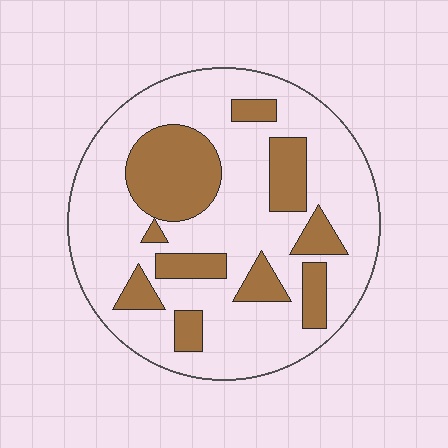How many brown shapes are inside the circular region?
10.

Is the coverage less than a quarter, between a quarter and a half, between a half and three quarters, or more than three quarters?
Between a quarter and a half.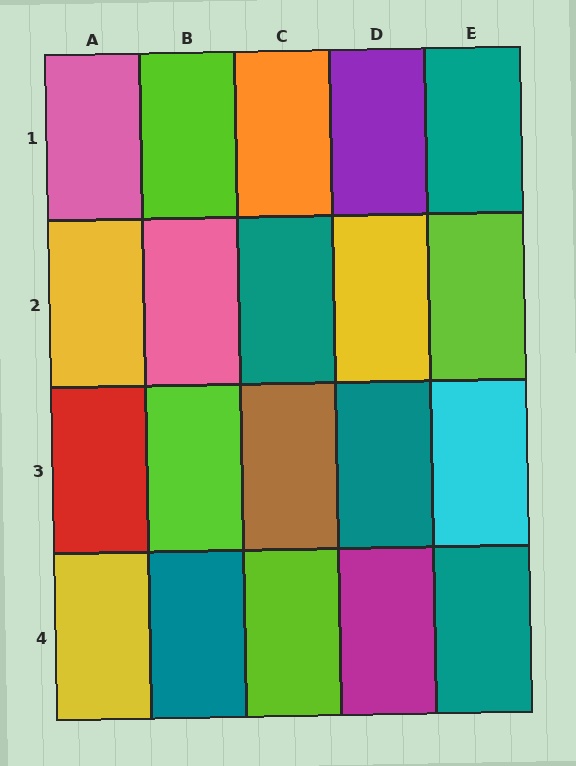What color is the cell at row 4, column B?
Teal.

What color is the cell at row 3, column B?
Lime.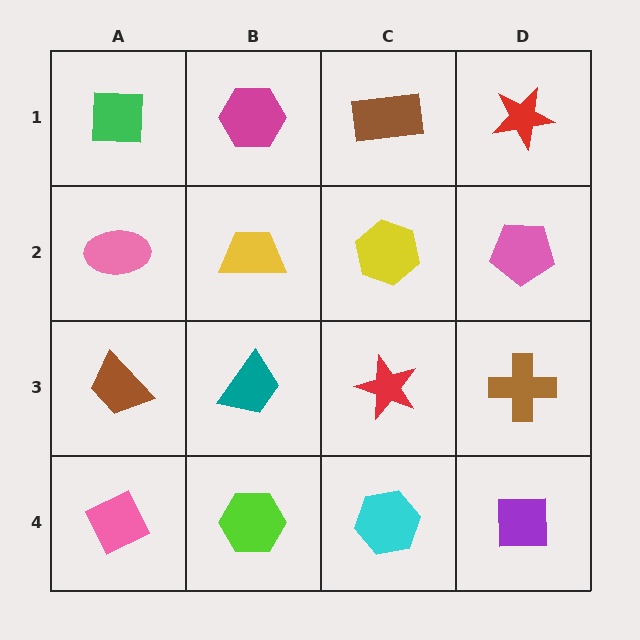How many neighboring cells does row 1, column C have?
3.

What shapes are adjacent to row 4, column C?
A red star (row 3, column C), a lime hexagon (row 4, column B), a purple square (row 4, column D).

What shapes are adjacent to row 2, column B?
A magenta hexagon (row 1, column B), a teal trapezoid (row 3, column B), a pink ellipse (row 2, column A), a yellow hexagon (row 2, column C).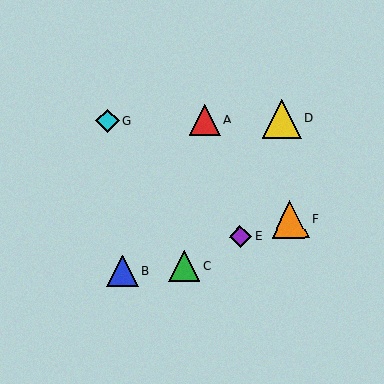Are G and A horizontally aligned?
Yes, both are at y≈121.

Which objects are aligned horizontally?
Objects A, D, G are aligned horizontally.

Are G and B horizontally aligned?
No, G is at y≈121 and B is at y≈271.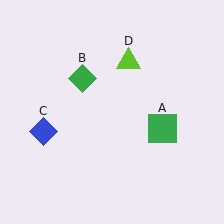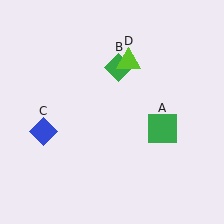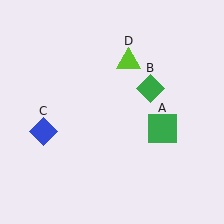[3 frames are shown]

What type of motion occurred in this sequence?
The green diamond (object B) rotated clockwise around the center of the scene.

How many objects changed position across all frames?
1 object changed position: green diamond (object B).